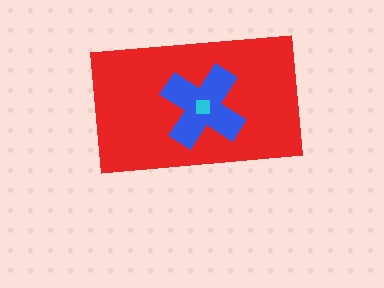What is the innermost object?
The cyan square.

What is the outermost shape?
The red rectangle.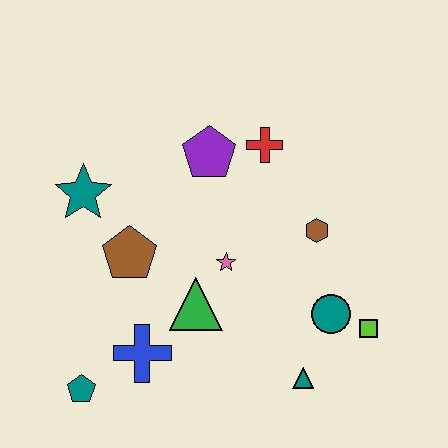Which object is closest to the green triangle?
The pink star is closest to the green triangle.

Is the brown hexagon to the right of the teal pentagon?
Yes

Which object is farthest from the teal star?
The lime square is farthest from the teal star.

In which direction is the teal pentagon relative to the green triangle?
The teal pentagon is to the left of the green triangle.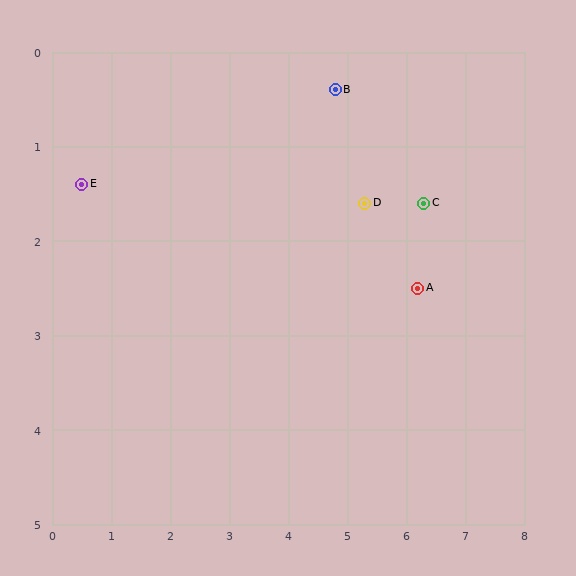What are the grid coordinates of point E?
Point E is at approximately (0.5, 1.4).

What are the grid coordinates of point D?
Point D is at approximately (5.3, 1.6).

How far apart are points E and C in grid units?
Points E and C are about 5.8 grid units apart.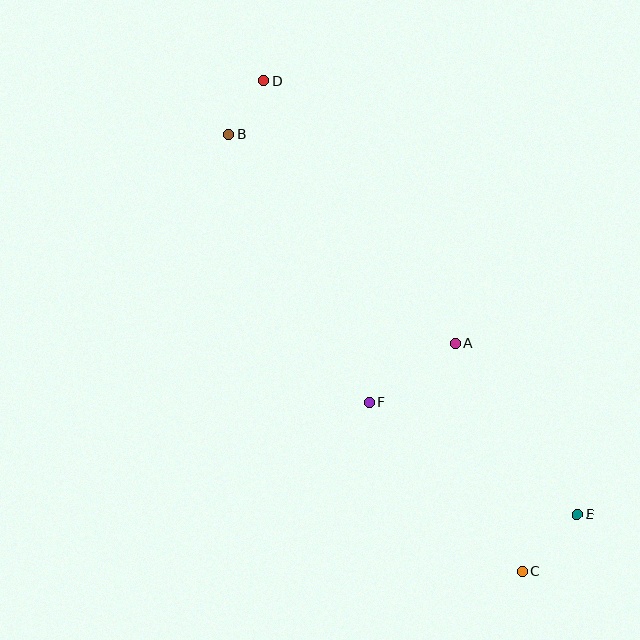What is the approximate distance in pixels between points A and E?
The distance between A and E is approximately 211 pixels.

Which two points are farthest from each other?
Points C and D are farthest from each other.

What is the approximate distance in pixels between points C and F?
The distance between C and F is approximately 228 pixels.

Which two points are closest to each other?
Points B and D are closest to each other.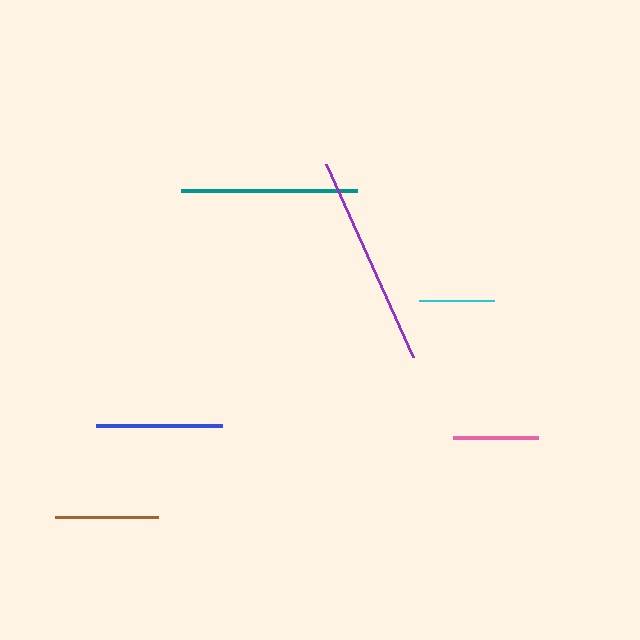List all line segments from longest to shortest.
From longest to shortest: purple, teal, blue, brown, pink, cyan.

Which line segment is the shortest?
The cyan line is the shortest at approximately 75 pixels.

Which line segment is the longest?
The purple line is the longest at approximately 213 pixels.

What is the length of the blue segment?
The blue segment is approximately 126 pixels long.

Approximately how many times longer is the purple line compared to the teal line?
The purple line is approximately 1.2 times the length of the teal line.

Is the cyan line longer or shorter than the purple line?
The purple line is longer than the cyan line.